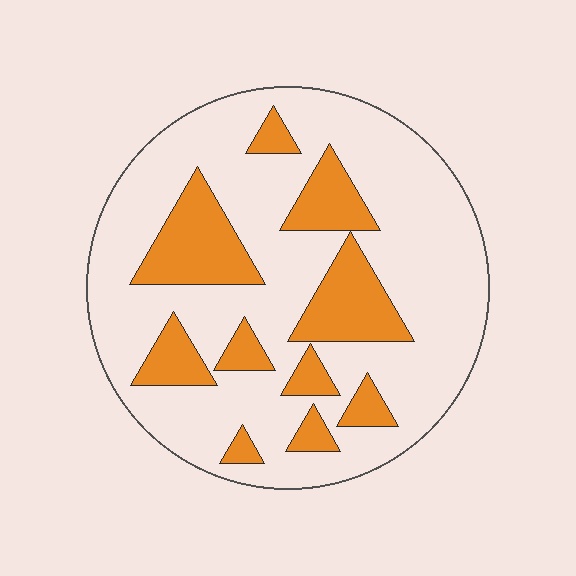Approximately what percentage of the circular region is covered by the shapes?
Approximately 25%.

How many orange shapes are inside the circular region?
10.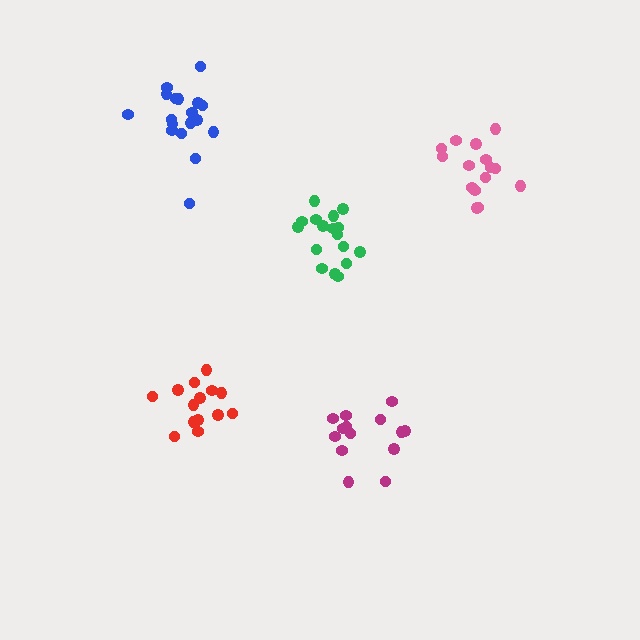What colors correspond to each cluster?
The clusters are colored: blue, magenta, red, green, pink.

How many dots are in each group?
Group 1: 18 dots, Group 2: 14 dots, Group 3: 14 dots, Group 4: 17 dots, Group 5: 15 dots (78 total).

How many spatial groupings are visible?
There are 5 spatial groupings.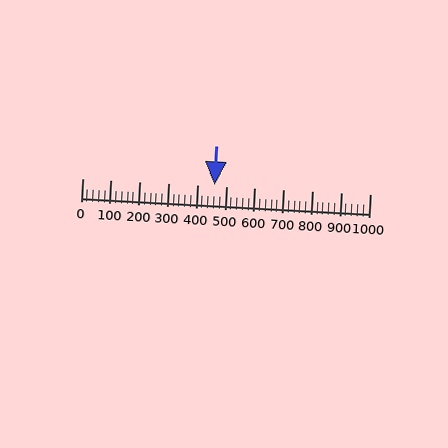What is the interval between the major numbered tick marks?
The major tick marks are spaced 100 units apart.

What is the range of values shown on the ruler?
The ruler shows values from 0 to 1000.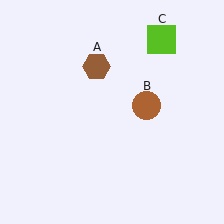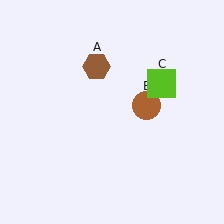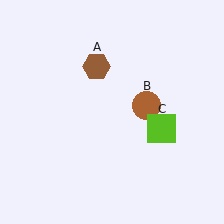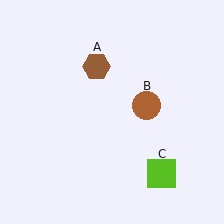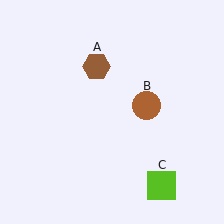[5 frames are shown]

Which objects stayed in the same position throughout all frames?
Brown hexagon (object A) and brown circle (object B) remained stationary.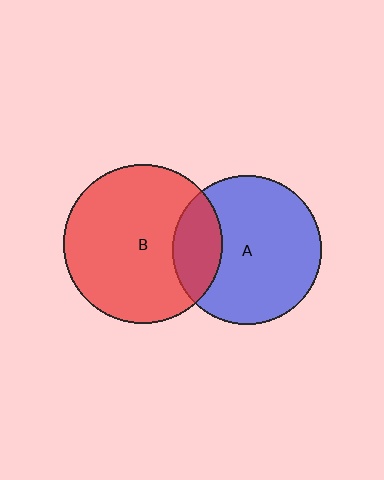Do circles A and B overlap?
Yes.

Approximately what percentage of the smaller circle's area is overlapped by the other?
Approximately 20%.